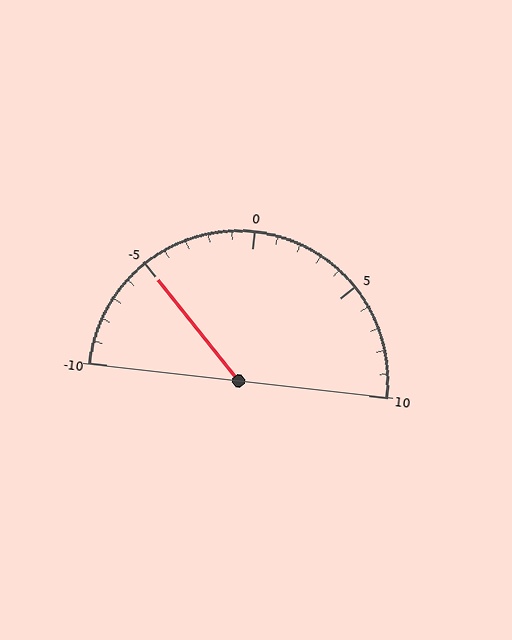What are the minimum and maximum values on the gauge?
The gauge ranges from -10 to 10.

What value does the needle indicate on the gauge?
The needle indicates approximately -5.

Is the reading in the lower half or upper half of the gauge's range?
The reading is in the lower half of the range (-10 to 10).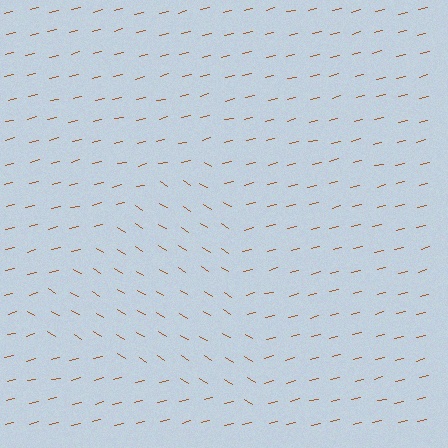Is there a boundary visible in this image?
Yes, there is a texture boundary formed by a change in line orientation.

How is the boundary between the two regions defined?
The boundary is defined purely by a change in line orientation (approximately 45 degrees difference). All lines are the same color and thickness.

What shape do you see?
I see a triangle.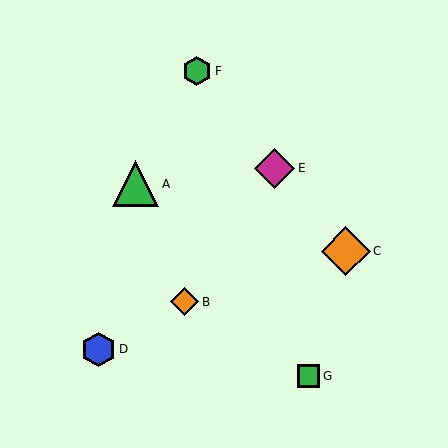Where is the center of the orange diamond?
The center of the orange diamond is at (346, 251).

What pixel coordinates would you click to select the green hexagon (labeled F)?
Click at (197, 71) to select the green hexagon F.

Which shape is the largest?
The orange diamond (labeled C) is the largest.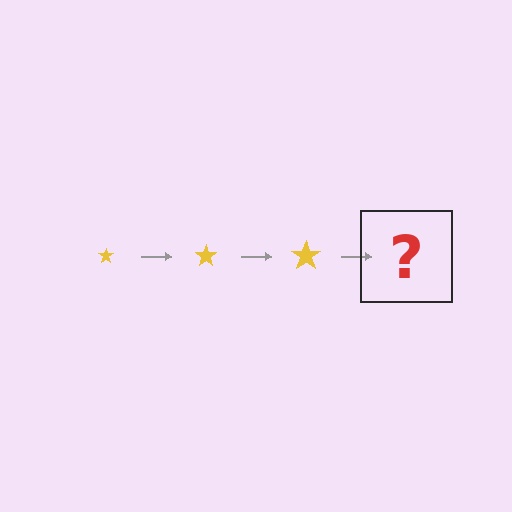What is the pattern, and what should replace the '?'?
The pattern is that the star gets progressively larger each step. The '?' should be a yellow star, larger than the previous one.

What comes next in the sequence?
The next element should be a yellow star, larger than the previous one.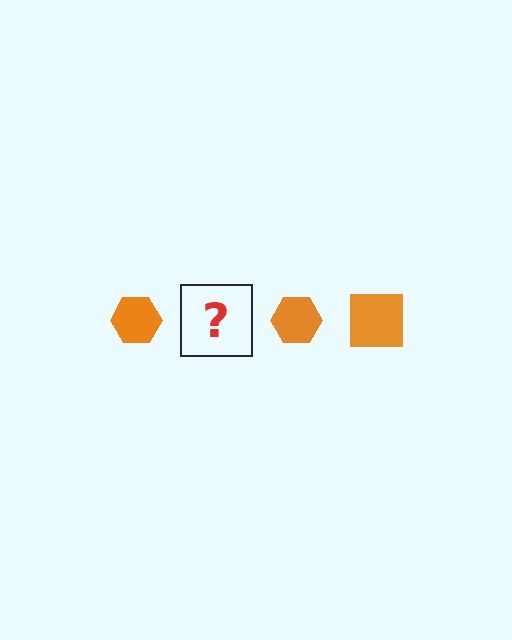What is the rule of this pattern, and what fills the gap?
The rule is that the pattern cycles through hexagon, square shapes in orange. The gap should be filled with an orange square.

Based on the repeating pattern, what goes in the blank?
The blank should be an orange square.